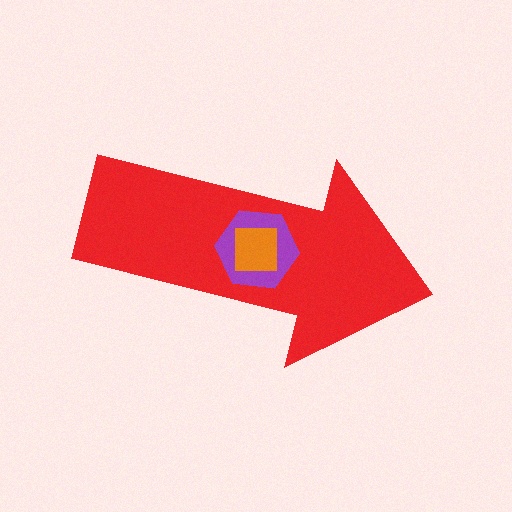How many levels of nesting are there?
3.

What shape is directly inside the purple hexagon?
The orange square.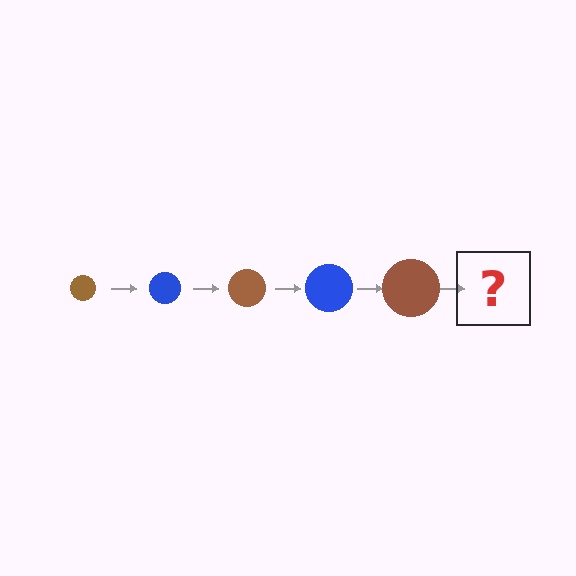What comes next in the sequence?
The next element should be a blue circle, larger than the previous one.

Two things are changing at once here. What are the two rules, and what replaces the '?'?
The two rules are that the circle grows larger each step and the color cycles through brown and blue. The '?' should be a blue circle, larger than the previous one.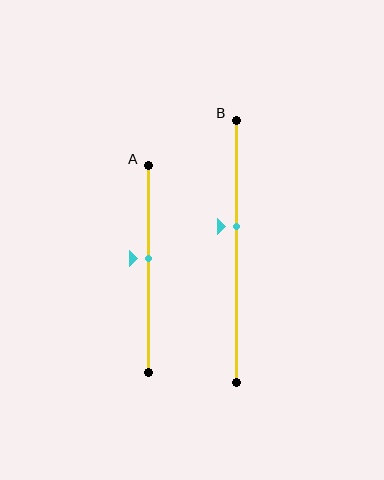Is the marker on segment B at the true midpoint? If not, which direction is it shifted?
No, the marker on segment B is shifted upward by about 10% of the segment length.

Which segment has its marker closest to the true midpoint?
Segment A has its marker closest to the true midpoint.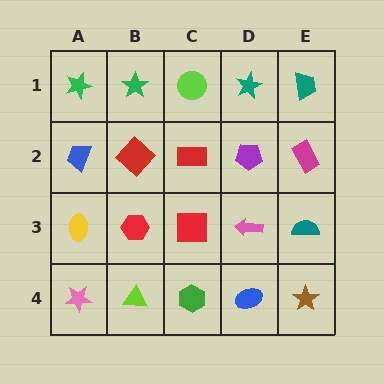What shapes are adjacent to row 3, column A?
A blue trapezoid (row 2, column A), a pink star (row 4, column A), a red hexagon (row 3, column B).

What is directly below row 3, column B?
A lime triangle.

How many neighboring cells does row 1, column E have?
2.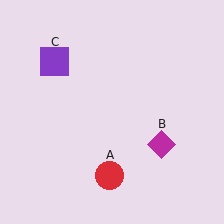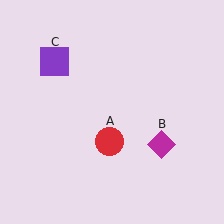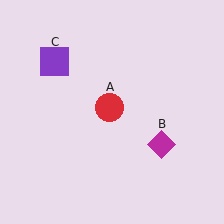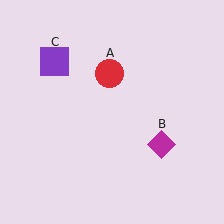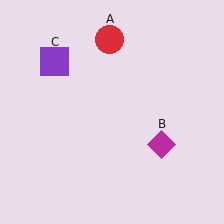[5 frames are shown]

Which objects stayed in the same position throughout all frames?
Magenta diamond (object B) and purple square (object C) remained stationary.